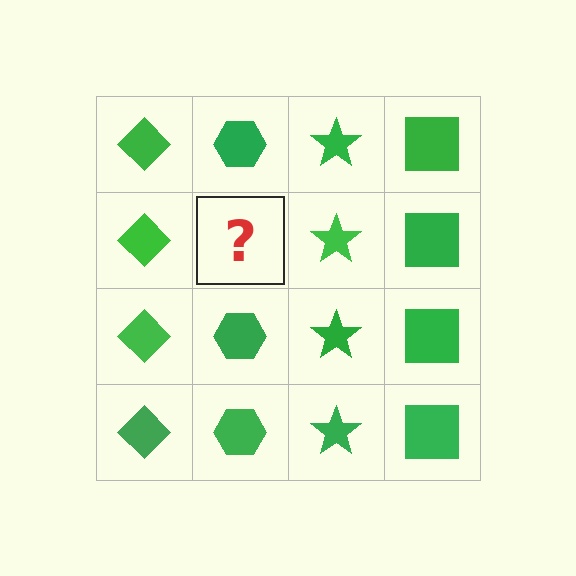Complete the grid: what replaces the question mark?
The question mark should be replaced with a green hexagon.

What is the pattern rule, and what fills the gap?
The rule is that each column has a consistent shape. The gap should be filled with a green hexagon.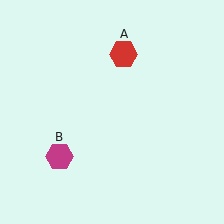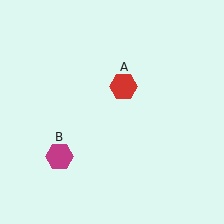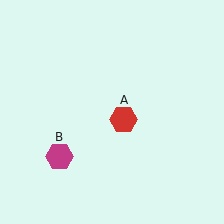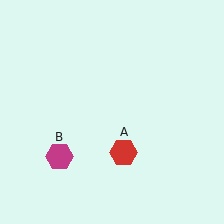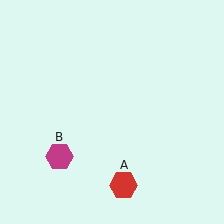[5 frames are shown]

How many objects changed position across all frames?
1 object changed position: red hexagon (object A).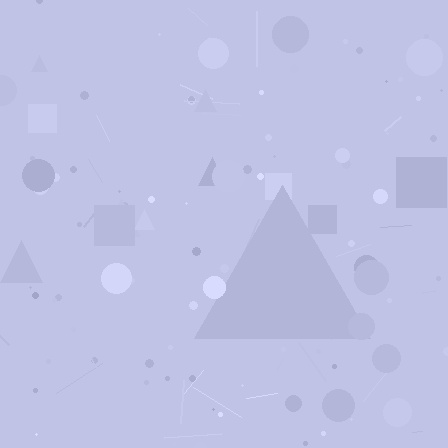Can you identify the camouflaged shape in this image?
The camouflaged shape is a triangle.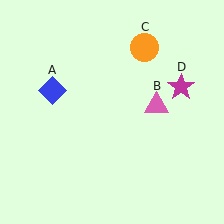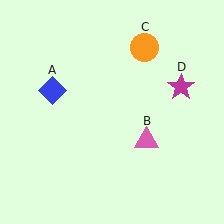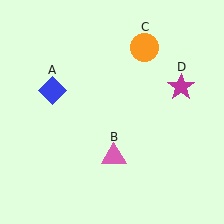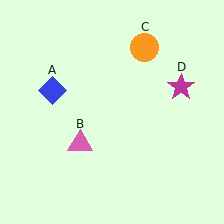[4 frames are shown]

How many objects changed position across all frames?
1 object changed position: pink triangle (object B).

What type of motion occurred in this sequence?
The pink triangle (object B) rotated clockwise around the center of the scene.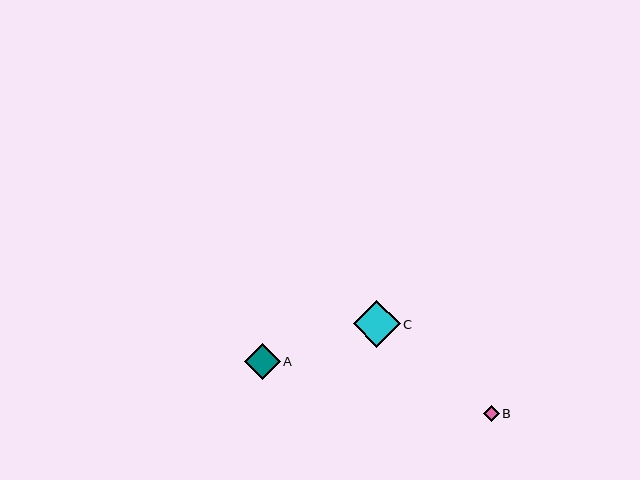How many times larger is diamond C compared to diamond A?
Diamond C is approximately 1.3 times the size of diamond A.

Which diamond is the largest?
Diamond C is the largest with a size of approximately 47 pixels.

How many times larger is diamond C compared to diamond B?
Diamond C is approximately 3.0 times the size of diamond B.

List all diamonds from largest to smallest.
From largest to smallest: C, A, B.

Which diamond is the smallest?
Diamond B is the smallest with a size of approximately 16 pixels.